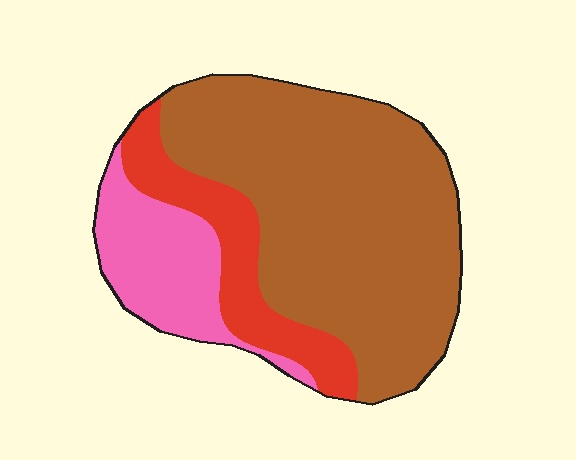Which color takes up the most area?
Brown, at roughly 65%.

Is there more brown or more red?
Brown.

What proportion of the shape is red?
Red takes up between a sixth and a third of the shape.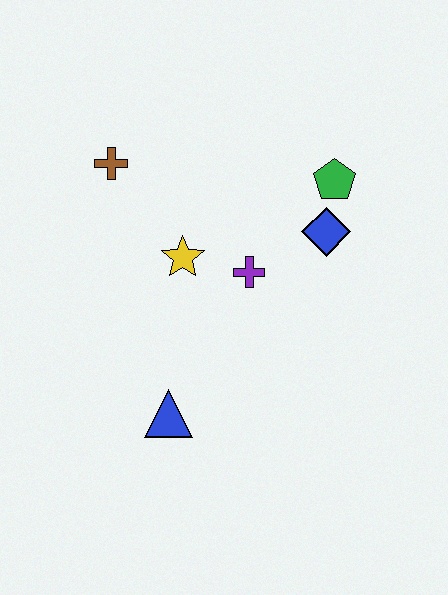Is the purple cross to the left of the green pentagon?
Yes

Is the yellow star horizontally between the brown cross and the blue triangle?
No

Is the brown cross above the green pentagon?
Yes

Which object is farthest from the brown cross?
The blue triangle is farthest from the brown cross.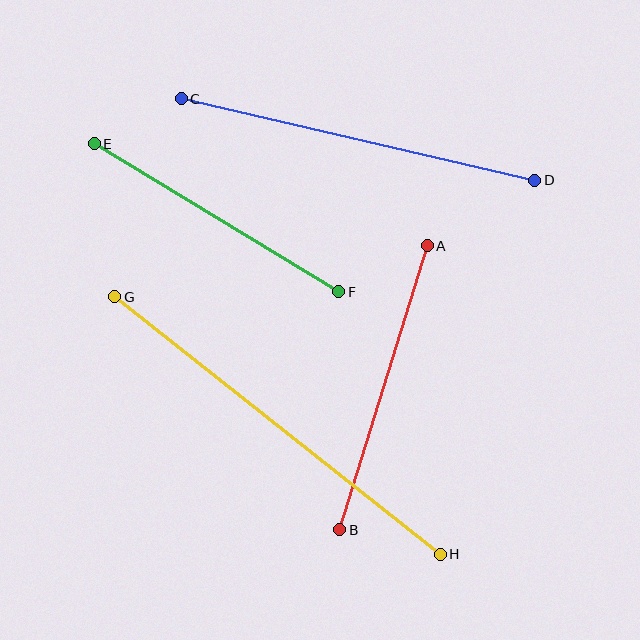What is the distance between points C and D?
The distance is approximately 363 pixels.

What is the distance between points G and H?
The distance is approximately 415 pixels.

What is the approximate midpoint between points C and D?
The midpoint is at approximately (358, 140) pixels.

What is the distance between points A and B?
The distance is approximately 297 pixels.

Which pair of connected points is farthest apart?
Points G and H are farthest apart.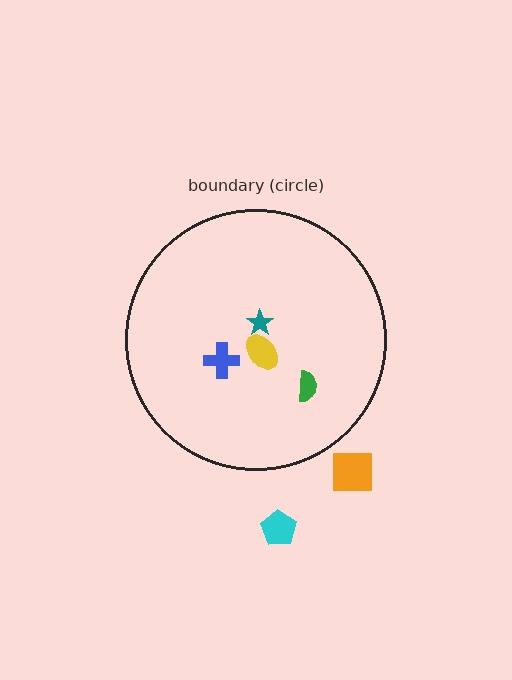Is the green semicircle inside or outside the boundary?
Inside.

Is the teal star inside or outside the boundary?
Inside.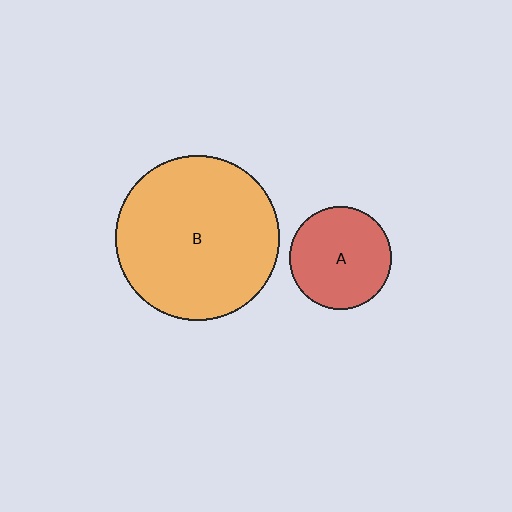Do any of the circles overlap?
No, none of the circles overlap.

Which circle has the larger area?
Circle B (orange).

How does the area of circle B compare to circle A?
Approximately 2.6 times.